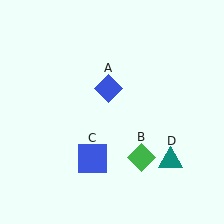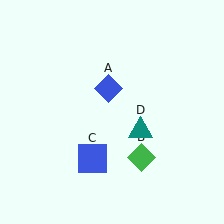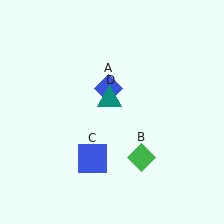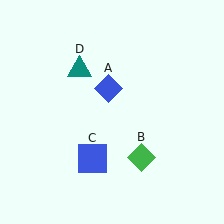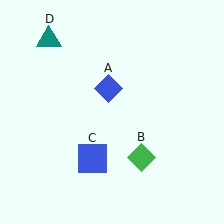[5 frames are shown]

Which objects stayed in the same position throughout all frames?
Blue diamond (object A) and green diamond (object B) and blue square (object C) remained stationary.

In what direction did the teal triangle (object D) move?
The teal triangle (object D) moved up and to the left.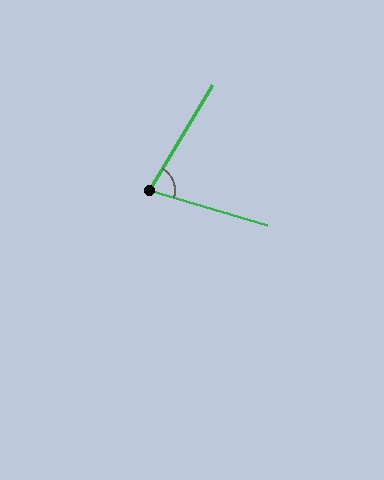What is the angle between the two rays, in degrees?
Approximately 76 degrees.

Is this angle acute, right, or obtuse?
It is acute.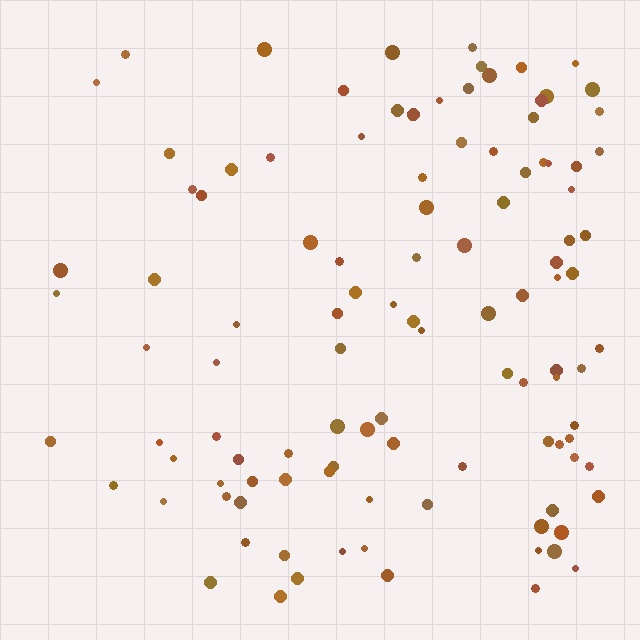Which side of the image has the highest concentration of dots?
The right.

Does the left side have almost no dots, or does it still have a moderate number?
Still a moderate number, just noticeably fewer than the right.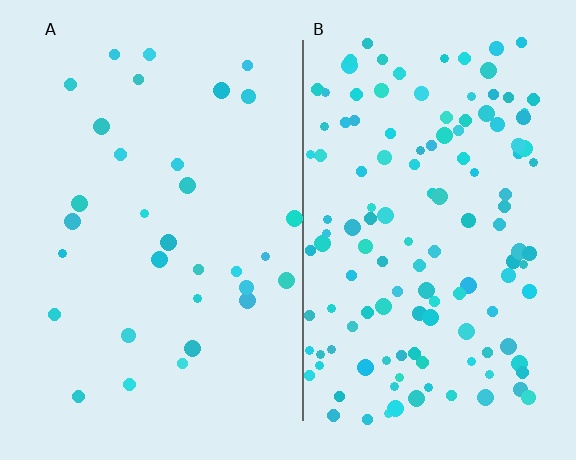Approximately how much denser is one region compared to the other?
Approximately 4.1× — region B over region A.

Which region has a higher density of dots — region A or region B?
B (the right).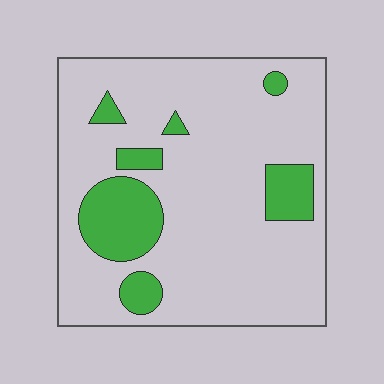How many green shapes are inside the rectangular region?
7.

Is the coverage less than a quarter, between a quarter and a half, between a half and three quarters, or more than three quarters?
Less than a quarter.